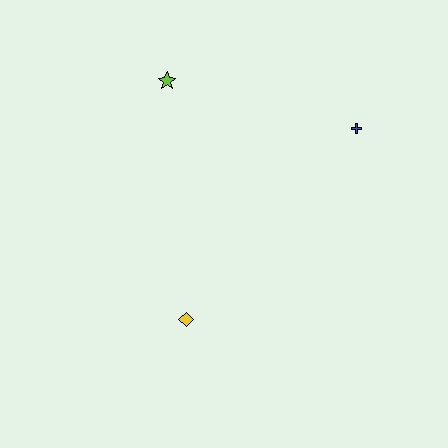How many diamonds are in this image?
There is 1 diamond.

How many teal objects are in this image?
There are no teal objects.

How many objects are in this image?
There are 3 objects.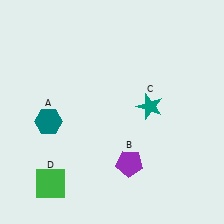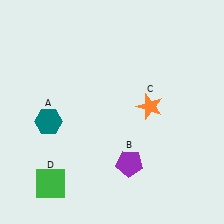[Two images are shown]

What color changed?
The star (C) changed from teal in Image 1 to orange in Image 2.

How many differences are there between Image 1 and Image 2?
There is 1 difference between the two images.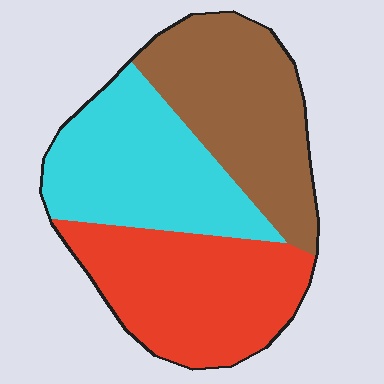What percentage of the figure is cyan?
Cyan covers around 30% of the figure.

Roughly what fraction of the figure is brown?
Brown covers 33% of the figure.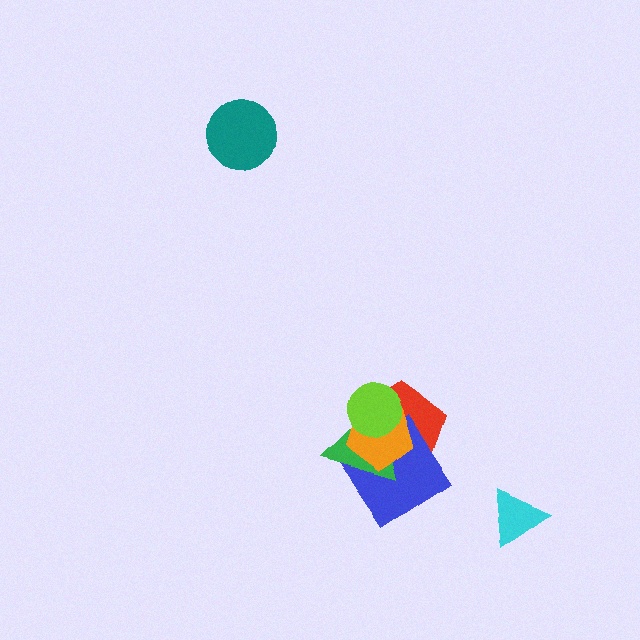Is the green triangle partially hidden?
Yes, it is partially covered by another shape.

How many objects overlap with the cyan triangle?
0 objects overlap with the cyan triangle.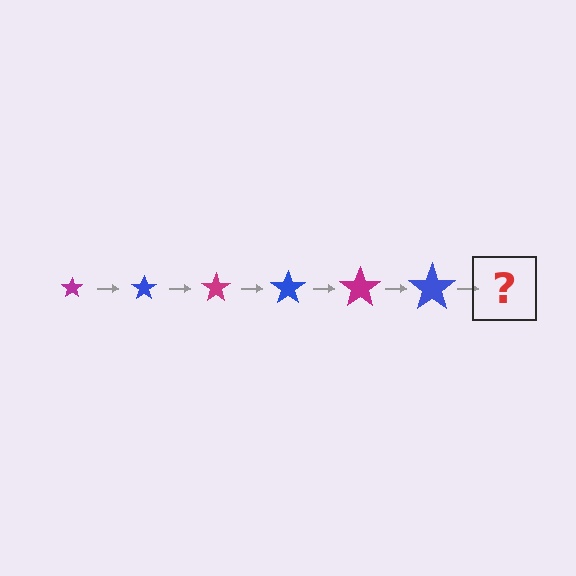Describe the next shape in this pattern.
It should be a magenta star, larger than the previous one.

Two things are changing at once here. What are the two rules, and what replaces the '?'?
The two rules are that the star grows larger each step and the color cycles through magenta and blue. The '?' should be a magenta star, larger than the previous one.